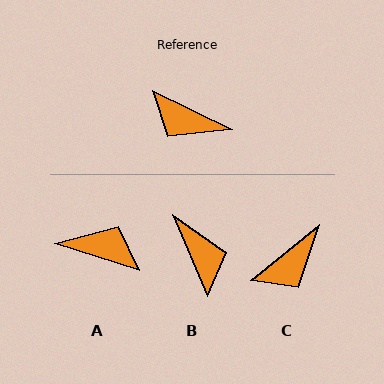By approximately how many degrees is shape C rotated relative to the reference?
Approximately 65 degrees counter-clockwise.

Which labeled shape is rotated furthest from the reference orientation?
A, about 172 degrees away.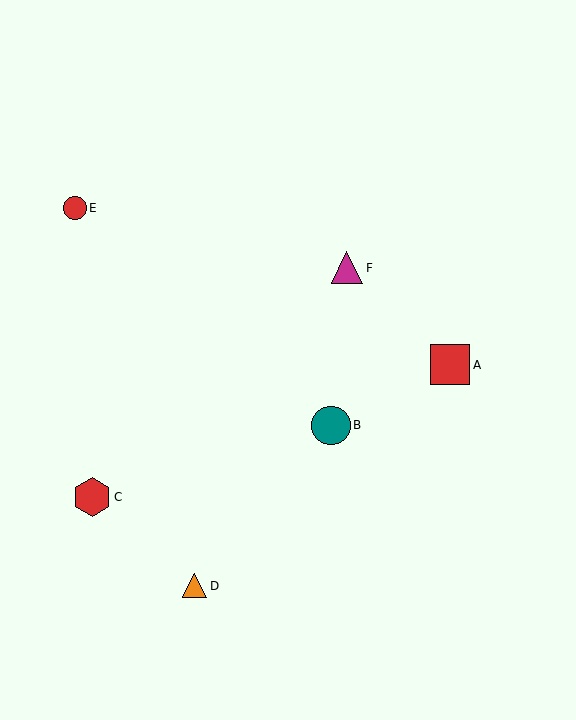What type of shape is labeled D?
Shape D is an orange triangle.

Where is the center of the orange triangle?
The center of the orange triangle is at (195, 586).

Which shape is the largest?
The red square (labeled A) is the largest.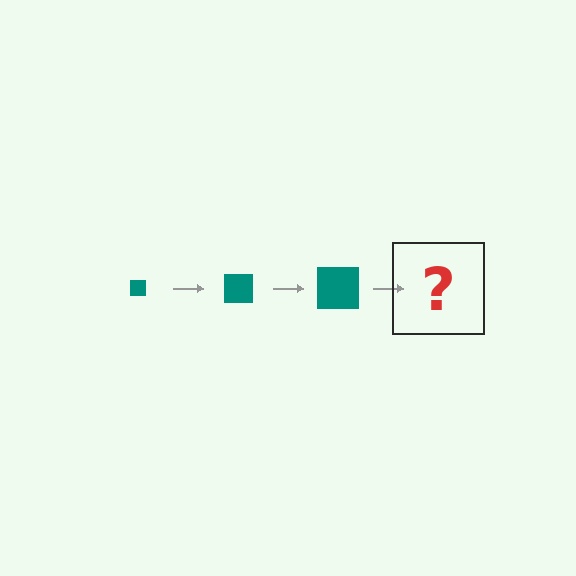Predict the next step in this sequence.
The next step is a teal square, larger than the previous one.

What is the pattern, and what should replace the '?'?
The pattern is that the square gets progressively larger each step. The '?' should be a teal square, larger than the previous one.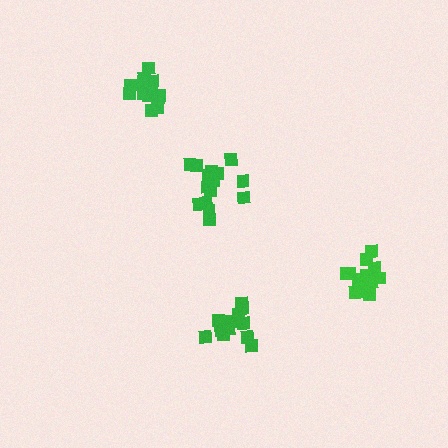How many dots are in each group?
Group 1: 15 dots, Group 2: 15 dots, Group 3: 14 dots, Group 4: 15 dots (59 total).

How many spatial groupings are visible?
There are 4 spatial groupings.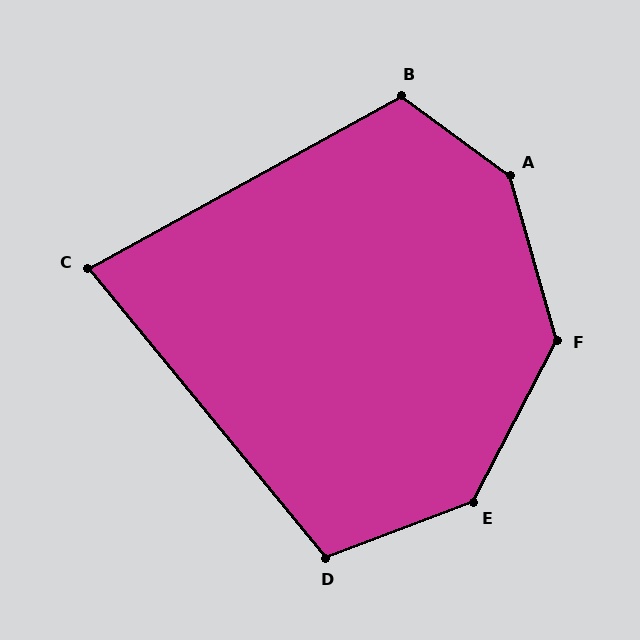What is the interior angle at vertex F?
Approximately 137 degrees (obtuse).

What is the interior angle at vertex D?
Approximately 109 degrees (obtuse).